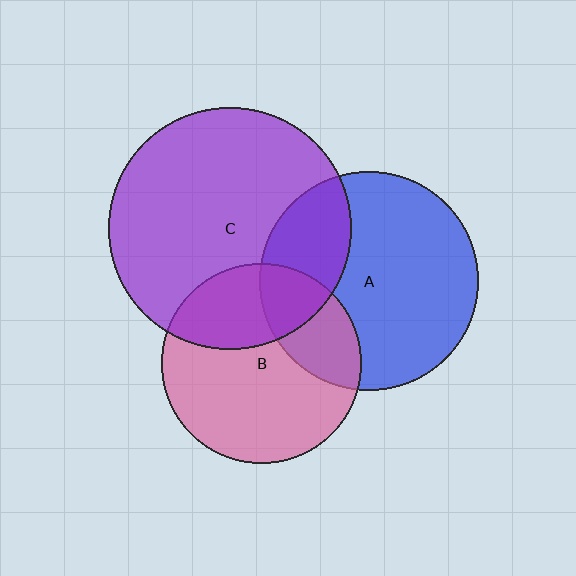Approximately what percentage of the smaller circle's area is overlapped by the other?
Approximately 30%.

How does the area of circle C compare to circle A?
Approximately 1.2 times.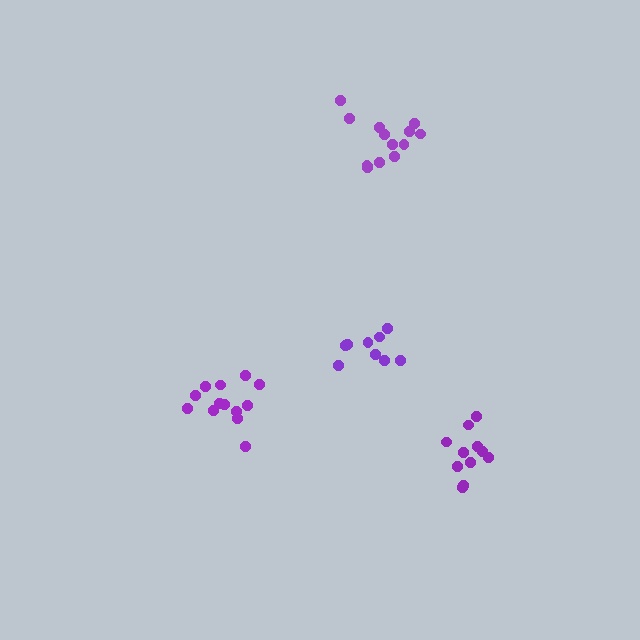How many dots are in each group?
Group 1: 11 dots, Group 2: 13 dots, Group 3: 14 dots, Group 4: 9 dots (47 total).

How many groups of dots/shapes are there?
There are 4 groups.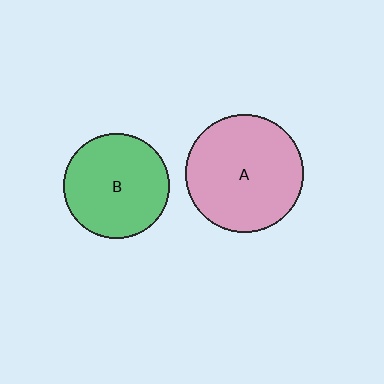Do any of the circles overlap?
No, none of the circles overlap.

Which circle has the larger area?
Circle A (pink).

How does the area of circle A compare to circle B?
Approximately 1.3 times.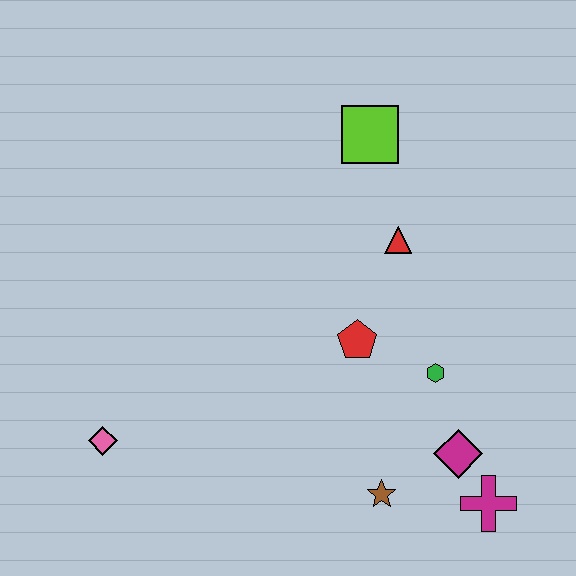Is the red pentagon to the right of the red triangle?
No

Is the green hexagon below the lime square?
Yes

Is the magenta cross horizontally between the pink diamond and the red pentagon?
No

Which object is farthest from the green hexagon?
The pink diamond is farthest from the green hexagon.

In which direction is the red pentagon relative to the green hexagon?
The red pentagon is to the left of the green hexagon.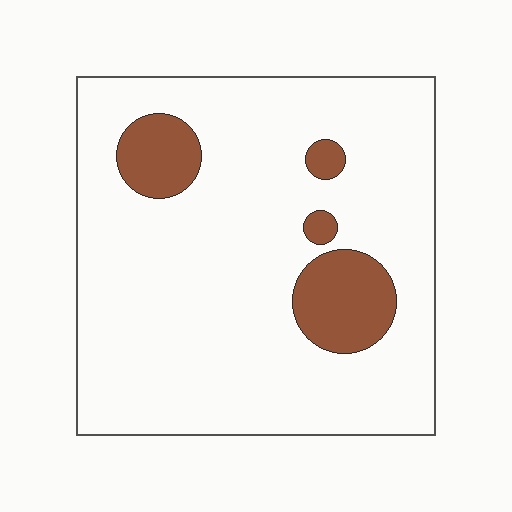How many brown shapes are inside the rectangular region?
4.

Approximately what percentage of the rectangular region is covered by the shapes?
Approximately 15%.